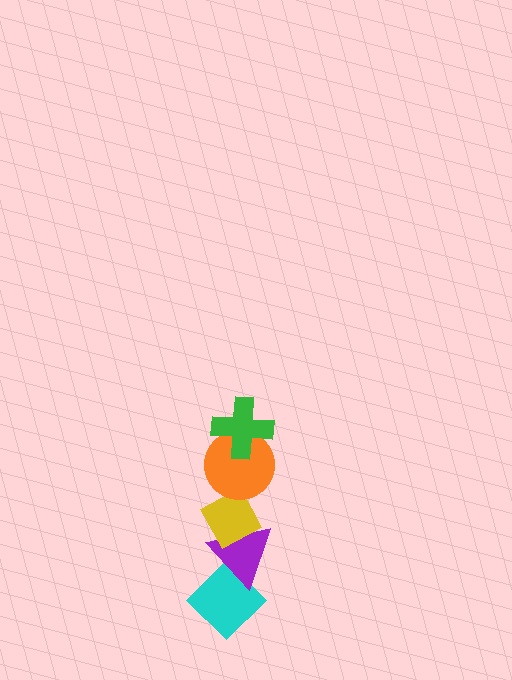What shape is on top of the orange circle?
The green cross is on top of the orange circle.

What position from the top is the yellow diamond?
The yellow diamond is 3rd from the top.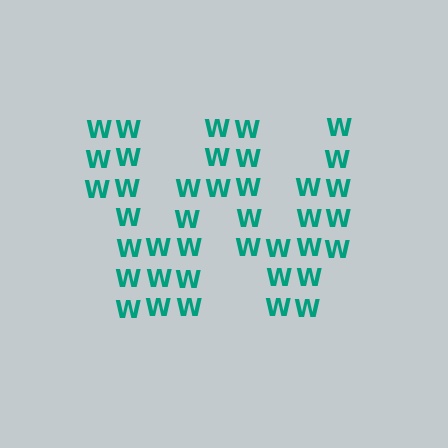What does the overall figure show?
The overall figure shows the letter W.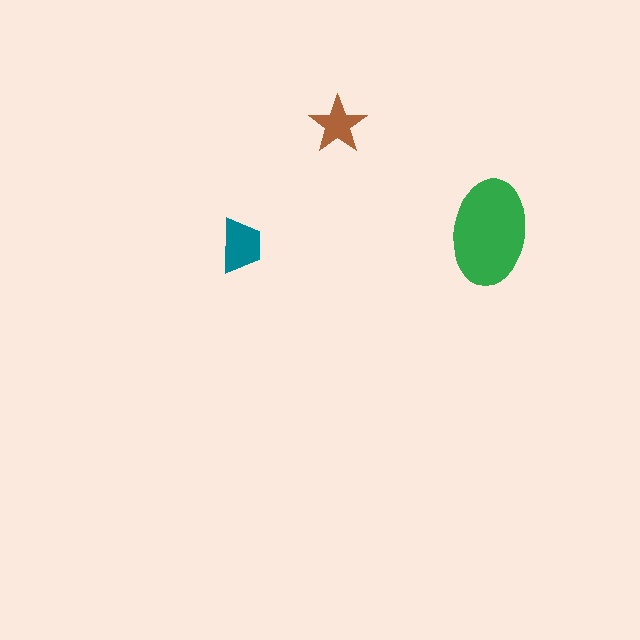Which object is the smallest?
The brown star.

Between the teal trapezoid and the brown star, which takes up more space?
The teal trapezoid.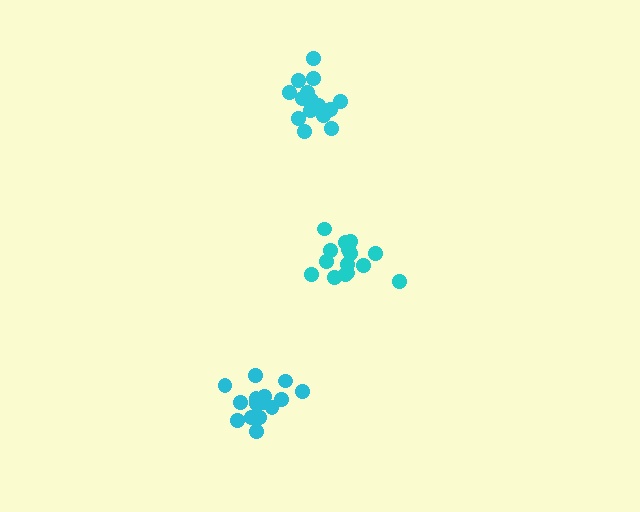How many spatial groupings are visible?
There are 3 spatial groupings.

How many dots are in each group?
Group 1: 16 dots, Group 2: 16 dots, Group 3: 15 dots (47 total).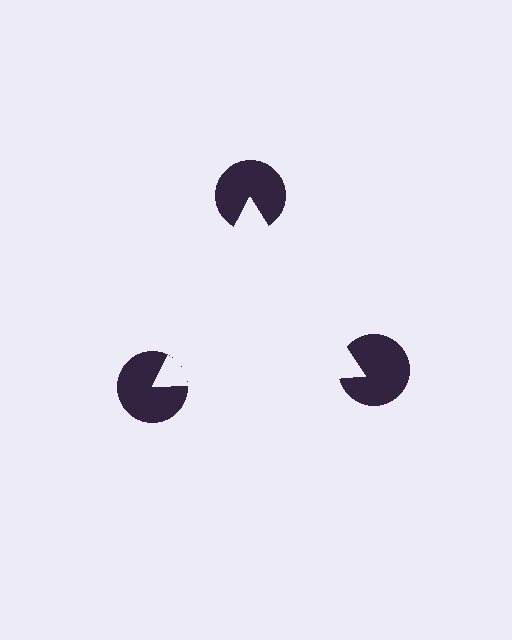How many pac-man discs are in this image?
There are 3 — one at each vertex of the illusory triangle.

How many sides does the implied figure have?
3 sides.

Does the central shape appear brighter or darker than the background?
It typically appears slightly brighter than the background, even though no actual brightness change is drawn.